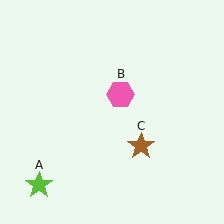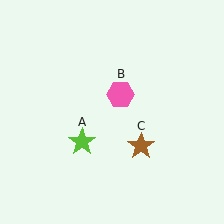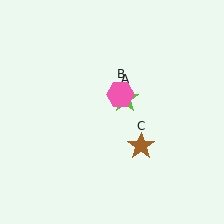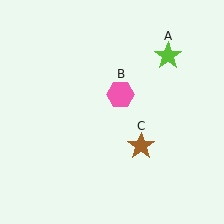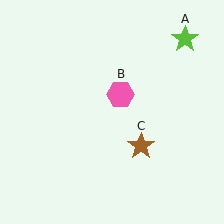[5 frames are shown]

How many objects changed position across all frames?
1 object changed position: lime star (object A).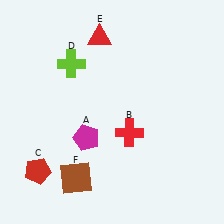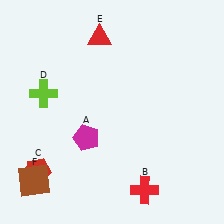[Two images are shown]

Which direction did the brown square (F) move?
The brown square (F) moved left.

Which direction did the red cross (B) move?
The red cross (B) moved down.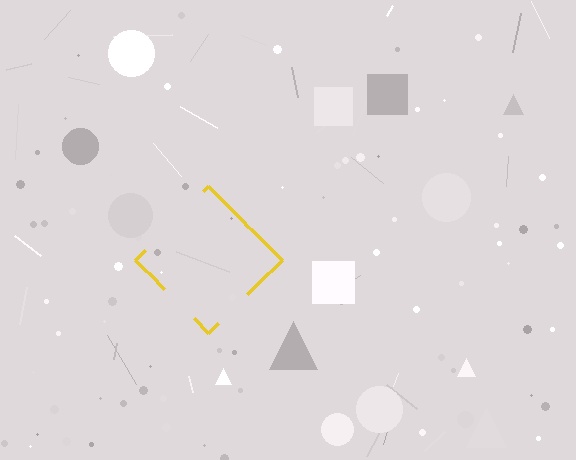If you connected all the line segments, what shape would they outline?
They would outline a diamond.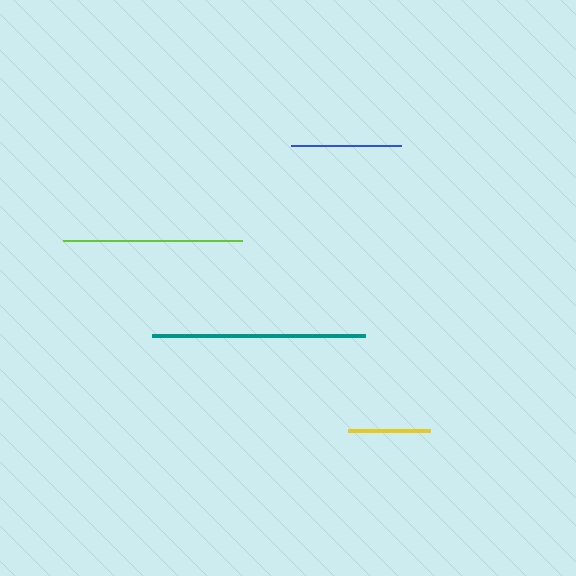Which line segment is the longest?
The teal line is the longest at approximately 213 pixels.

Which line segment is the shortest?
The yellow line is the shortest at approximately 82 pixels.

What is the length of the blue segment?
The blue segment is approximately 110 pixels long.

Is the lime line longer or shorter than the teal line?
The teal line is longer than the lime line.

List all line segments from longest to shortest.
From longest to shortest: teal, lime, blue, yellow.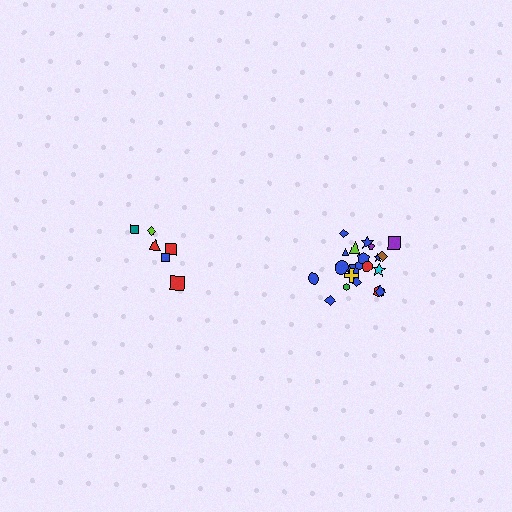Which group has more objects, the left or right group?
The right group.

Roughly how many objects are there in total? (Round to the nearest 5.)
Roughly 30 objects in total.